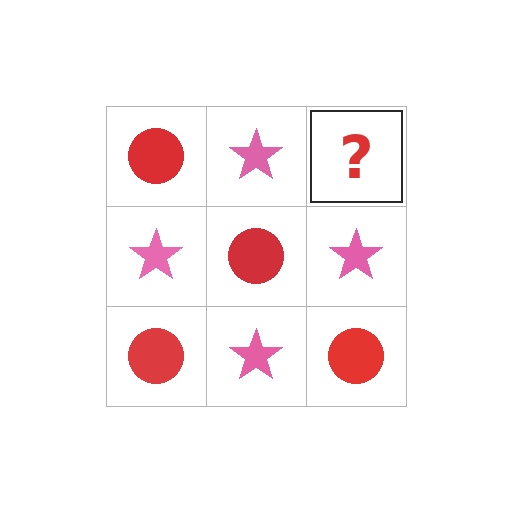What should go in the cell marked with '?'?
The missing cell should contain a red circle.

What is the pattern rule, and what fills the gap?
The rule is that it alternates red circle and pink star in a checkerboard pattern. The gap should be filled with a red circle.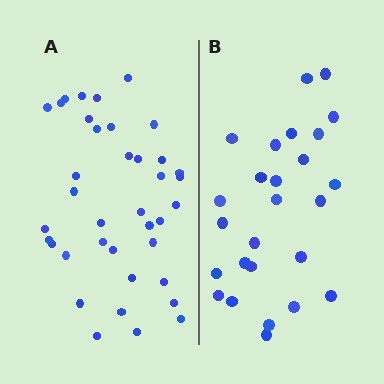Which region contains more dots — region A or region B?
Region A (the left region) has more dots.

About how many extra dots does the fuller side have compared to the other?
Region A has roughly 12 or so more dots than region B.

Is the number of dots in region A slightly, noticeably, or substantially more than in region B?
Region A has substantially more. The ratio is roughly 1.5 to 1.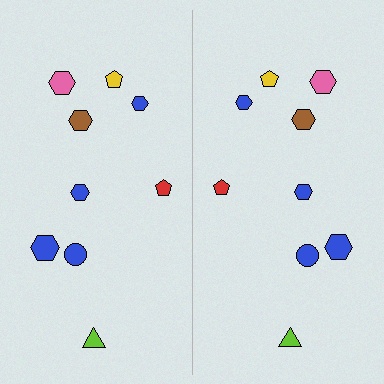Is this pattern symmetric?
Yes, this pattern has bilateral (reflection) symmetry.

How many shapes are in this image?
There are 18 shapes in this image.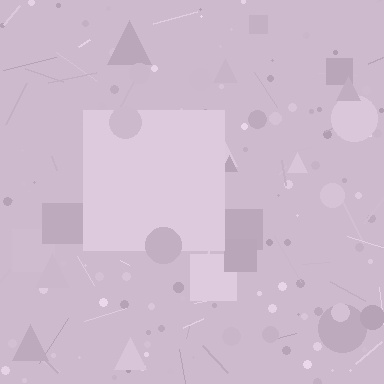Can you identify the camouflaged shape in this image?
The camouflaged shape is a square.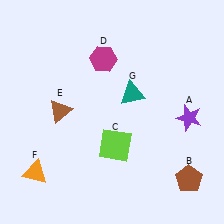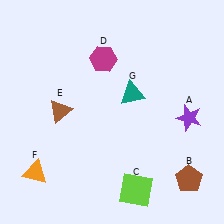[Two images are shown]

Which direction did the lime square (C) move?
The lime square (C) moved down.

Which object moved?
The lime square (C) moved down.